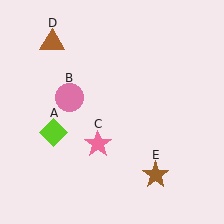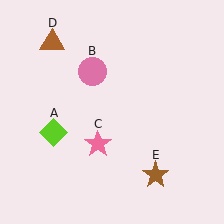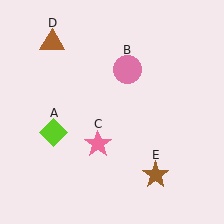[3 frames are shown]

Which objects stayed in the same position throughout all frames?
Lime diamond (object A) and pink star (object C) and brown triangle (object D) and brown star (object E) remained stationary.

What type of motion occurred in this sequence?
The pink circle (object B) rotated clockwise around the center of the scene.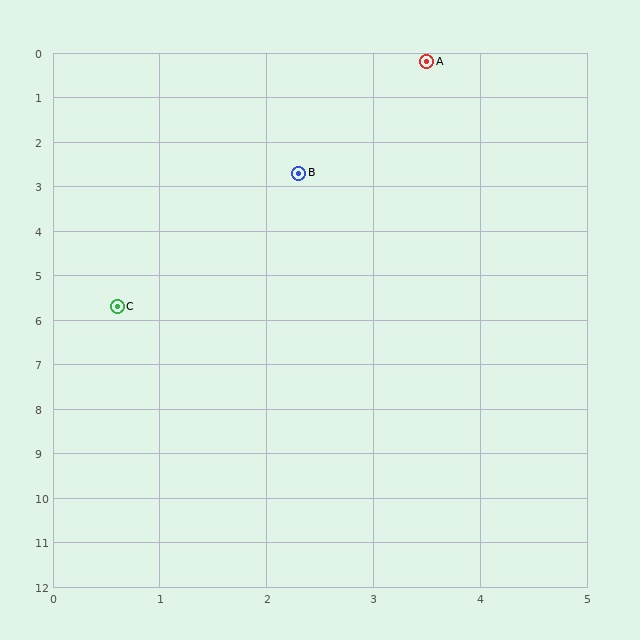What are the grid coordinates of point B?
Point B is at approximately (2.3, 2.7).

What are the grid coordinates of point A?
Point A is at approximately (3.5, 0.2).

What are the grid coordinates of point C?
Point C is at approximately (0.6, 5.7).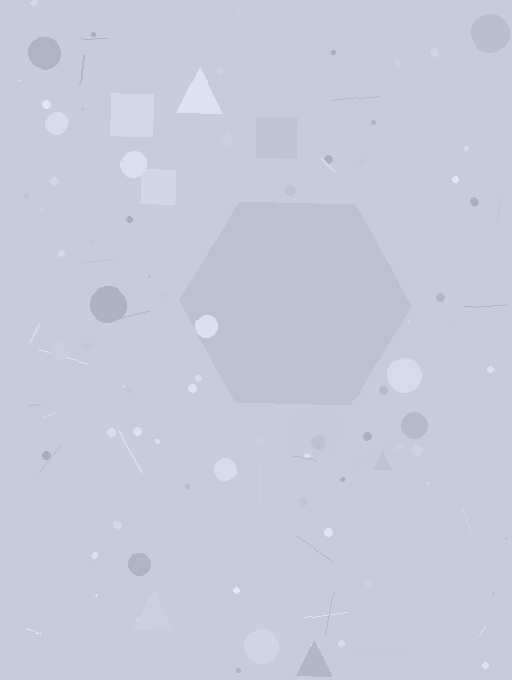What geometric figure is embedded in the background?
A hexagon is embedded in the background.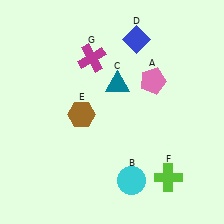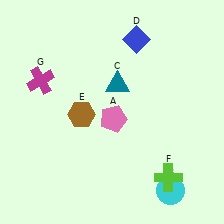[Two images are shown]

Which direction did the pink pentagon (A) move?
The pink pentagon (A) moved left.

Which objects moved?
The objects that moved are: the pink pentagon (A), the cyan circle (B), the magenta cross (G).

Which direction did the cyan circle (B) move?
The cyan circle (B) moved right.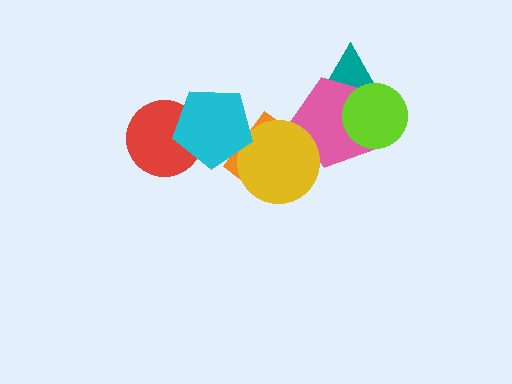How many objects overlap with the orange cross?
2 objects overlap with the orange cross.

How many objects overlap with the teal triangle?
2 objects overlap with the teal triangle.